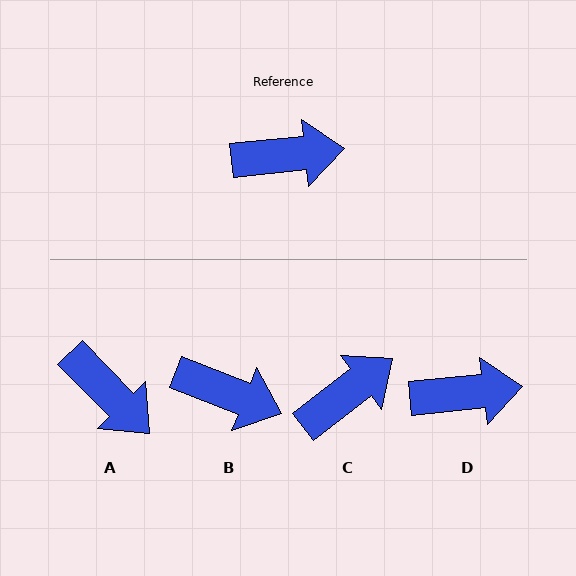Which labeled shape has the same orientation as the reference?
D.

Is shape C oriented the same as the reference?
No, it is off by about 32 degrees.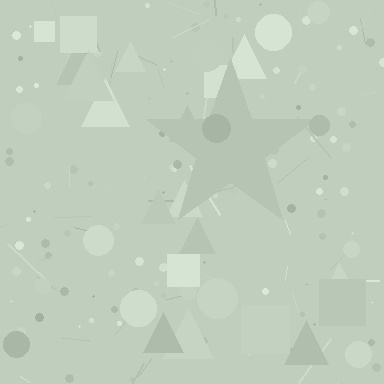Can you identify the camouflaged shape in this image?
The camouflaged shape is a star.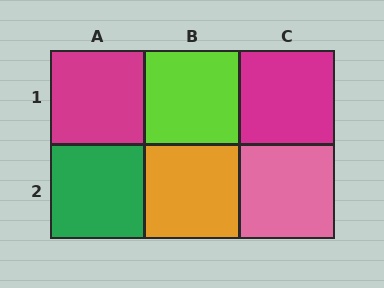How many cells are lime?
1 cell is lime.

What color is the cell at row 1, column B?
Lime.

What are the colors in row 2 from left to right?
Green, orange, pink.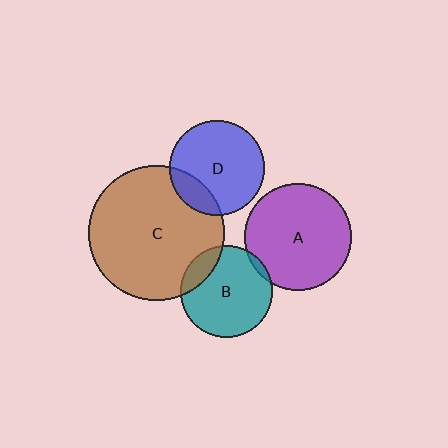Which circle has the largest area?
Circle C (brown).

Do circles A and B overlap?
Yes.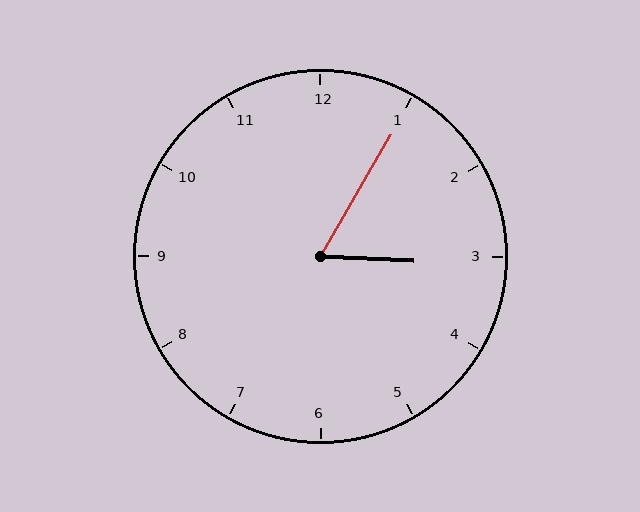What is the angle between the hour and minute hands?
Approximately 62 degrees.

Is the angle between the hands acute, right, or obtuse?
It is acute.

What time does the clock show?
3:05.